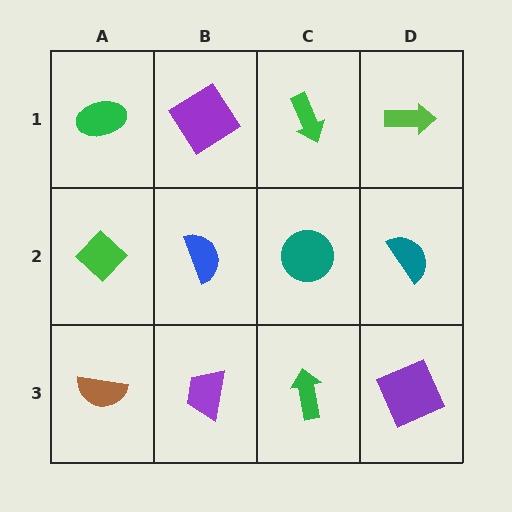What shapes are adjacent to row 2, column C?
A green arrow (row 1, column C), a green arrow (row 3, column C), a blue semicircle (row 2, column B), a teal semicircle (row 2, column D).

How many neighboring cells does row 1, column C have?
3.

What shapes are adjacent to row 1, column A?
A green diamond (row 2, column A), a purple diamond (row 1, column B).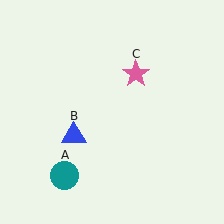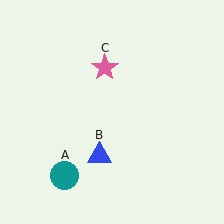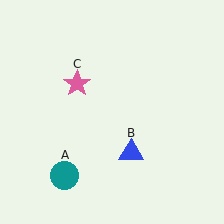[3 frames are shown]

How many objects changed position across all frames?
2 objects changed position: blue triangle (object B), pink star (object C).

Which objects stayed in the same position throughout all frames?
Teal circle (object A) remained stationary.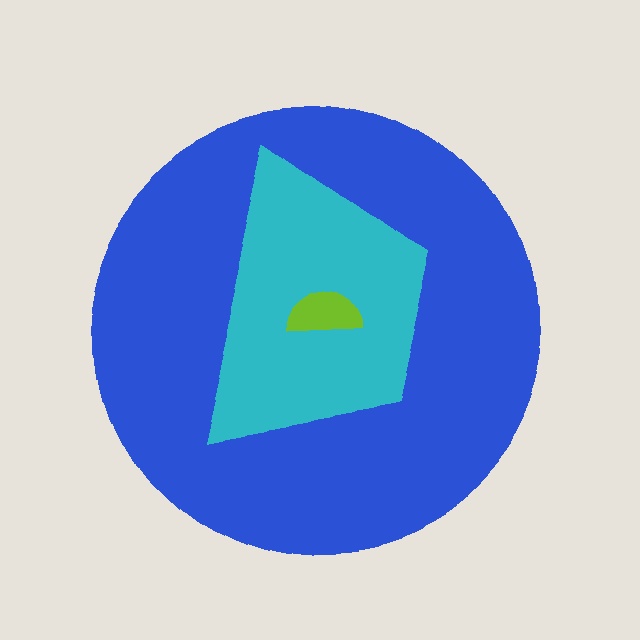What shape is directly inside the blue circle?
The cyan trapezoid.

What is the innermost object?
The lime semicircle.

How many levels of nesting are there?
3.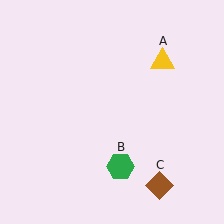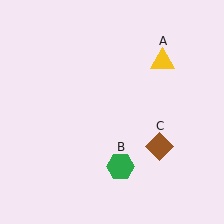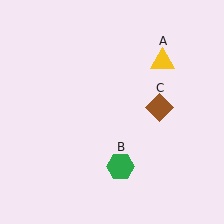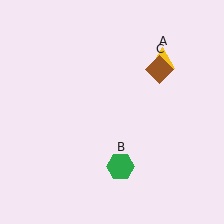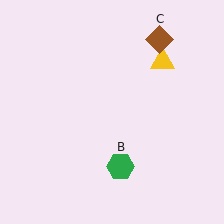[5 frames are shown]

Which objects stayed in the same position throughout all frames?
Yellow triangle (object A) and green hexagon (object B) remained stationary.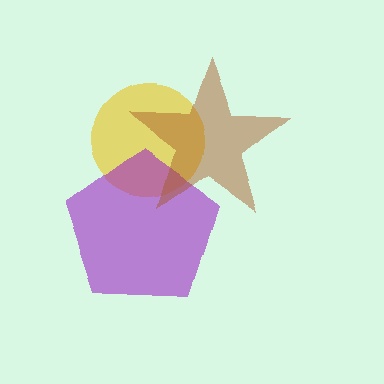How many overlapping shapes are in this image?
There are 3 overlapping shapes in the image.